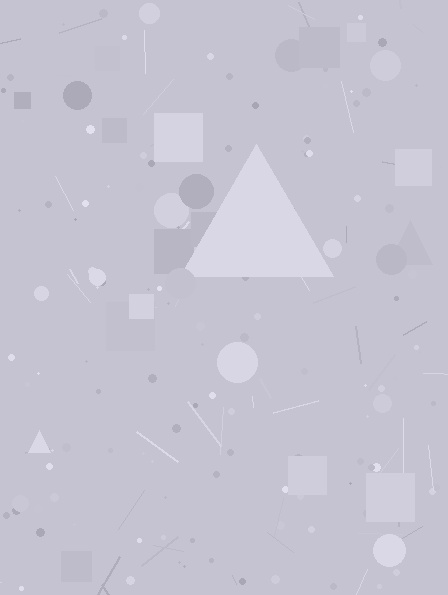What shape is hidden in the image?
A triangle is hidden in the image.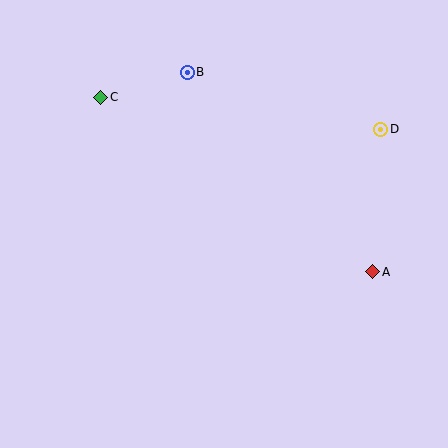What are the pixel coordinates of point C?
Point C is at (101, 97).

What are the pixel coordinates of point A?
Point A is at (373, 272).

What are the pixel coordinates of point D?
Point D is at (381, 129).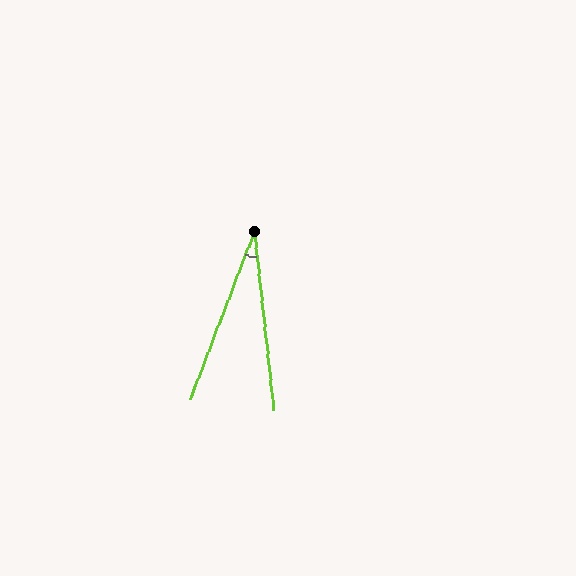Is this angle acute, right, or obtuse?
It is acute.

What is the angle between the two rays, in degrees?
Approximately 27 degrees.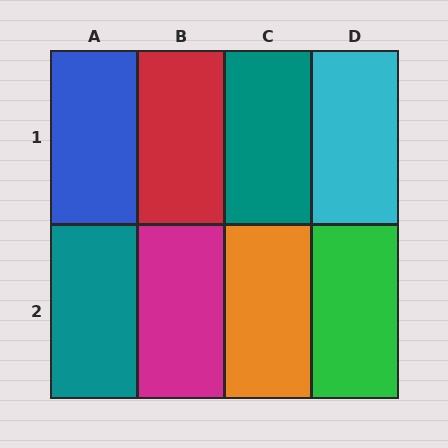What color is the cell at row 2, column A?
Teal.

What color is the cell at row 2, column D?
Green.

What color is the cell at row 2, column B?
Magenta.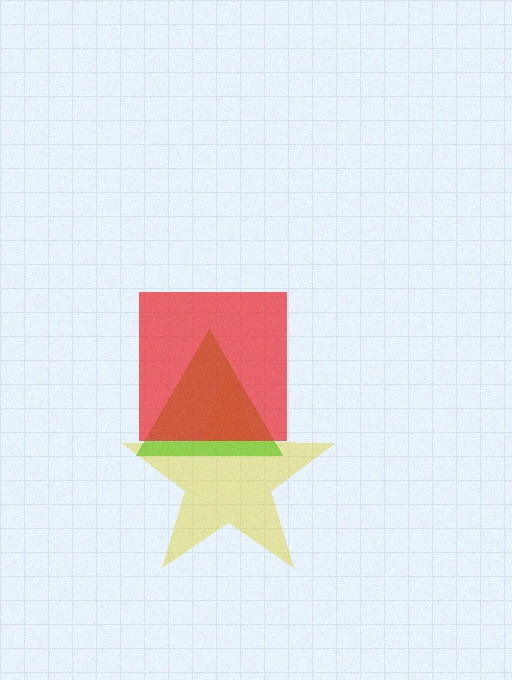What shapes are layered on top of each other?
The layered shapes are: a yellow star, a lime triangle, a red square.